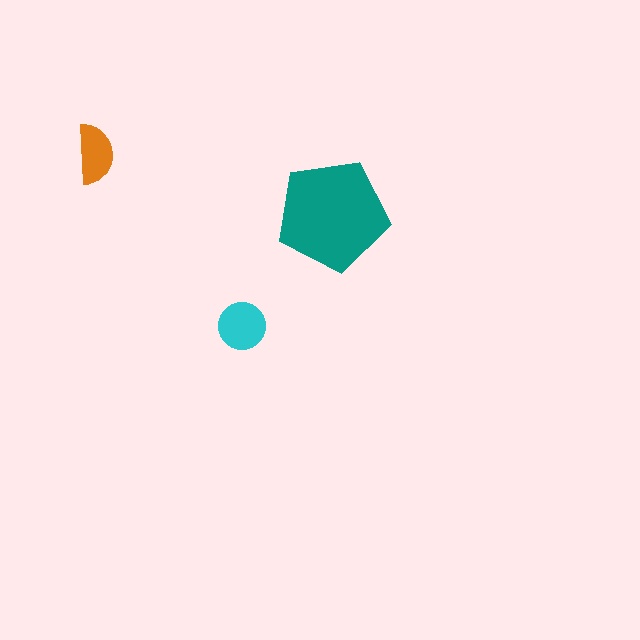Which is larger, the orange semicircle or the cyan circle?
The cyan circle.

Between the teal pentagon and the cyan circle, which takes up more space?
The teal pentagon.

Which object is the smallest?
The orange semicircle.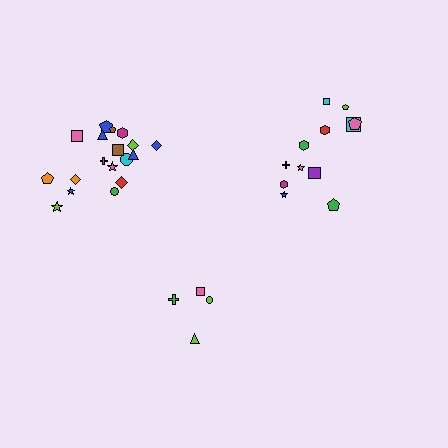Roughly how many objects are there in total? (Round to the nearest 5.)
Roughly 35 objects in total.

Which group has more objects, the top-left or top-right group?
The top-left group.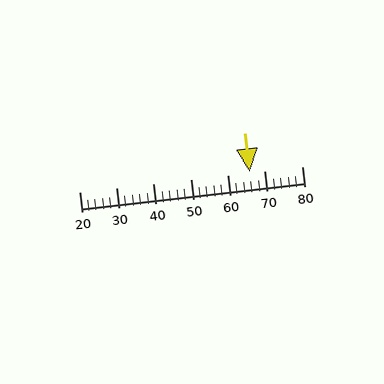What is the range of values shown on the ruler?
The ruler shows values from 20 to 80.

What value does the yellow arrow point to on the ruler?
The yellow arrow points to approximately 66.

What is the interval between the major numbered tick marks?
The major tick marks are spaced 10 units apart.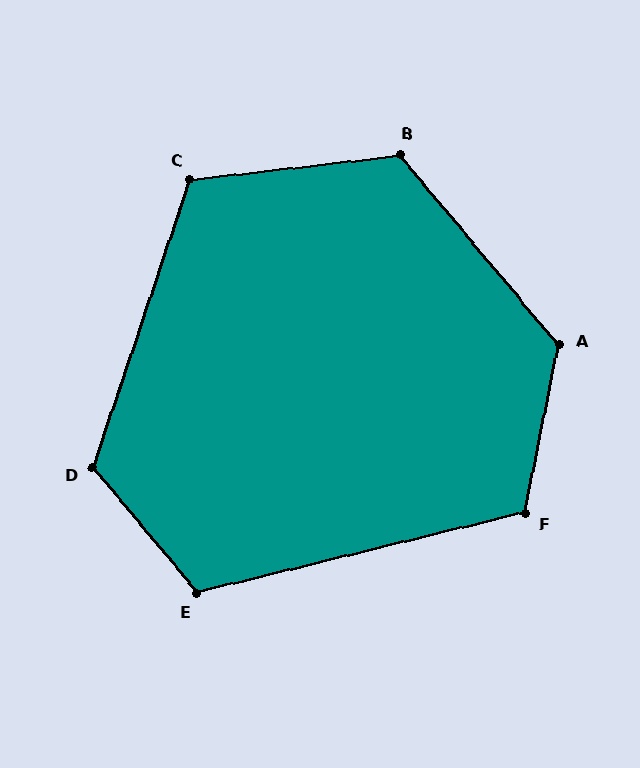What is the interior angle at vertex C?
Approximately 115 degrees (obtuse).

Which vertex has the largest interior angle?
A, at approximately 129 degrees.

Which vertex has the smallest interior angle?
F, at approximately 115 degrees.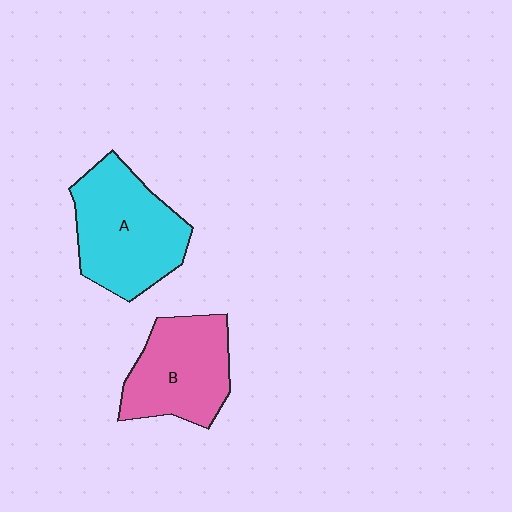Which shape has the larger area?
Shape A (cyan).